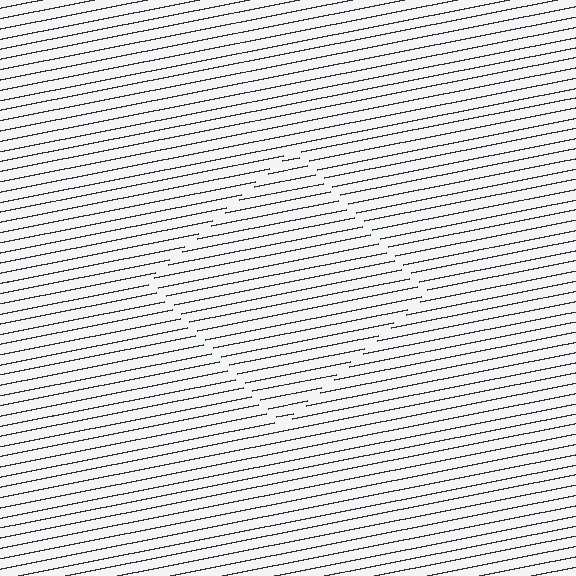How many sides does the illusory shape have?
4 sides — the line-ends trace a square.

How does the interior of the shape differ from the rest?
The interior of the shape contains the same grating, shifted by half a period — the contour is defined by the phase discontinuity where line-ends from the inner and outer gratings abut.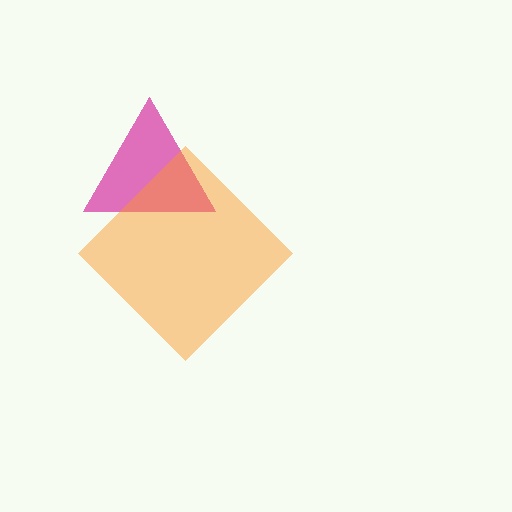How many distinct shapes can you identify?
There are 2 distinct shapes: a magenta triangle, an orange diamond.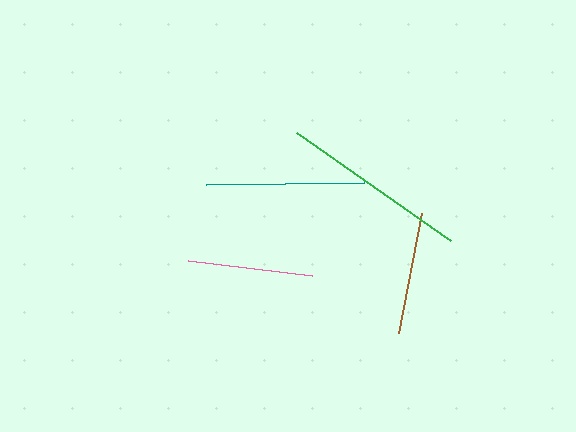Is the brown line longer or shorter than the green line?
The green line is longer than the brown line.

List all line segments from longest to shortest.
From longest to shortest: green, teal, pink, brown.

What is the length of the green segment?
The green segment is approximately 188 pixels long.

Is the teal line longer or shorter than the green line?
The green line is longer than the teal line.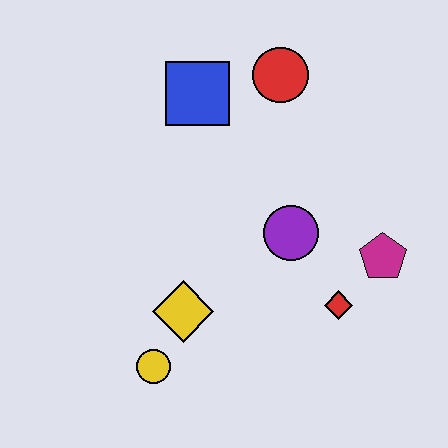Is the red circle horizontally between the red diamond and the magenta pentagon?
No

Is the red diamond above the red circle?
No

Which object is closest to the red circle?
The blue square is closest to the red circle.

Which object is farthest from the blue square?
The yellow circle is farthest from the blue square.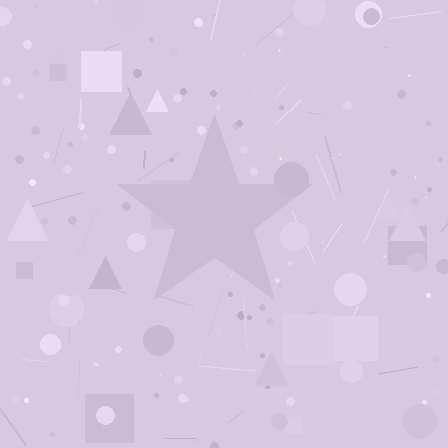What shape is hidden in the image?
A star is hidden in the image.